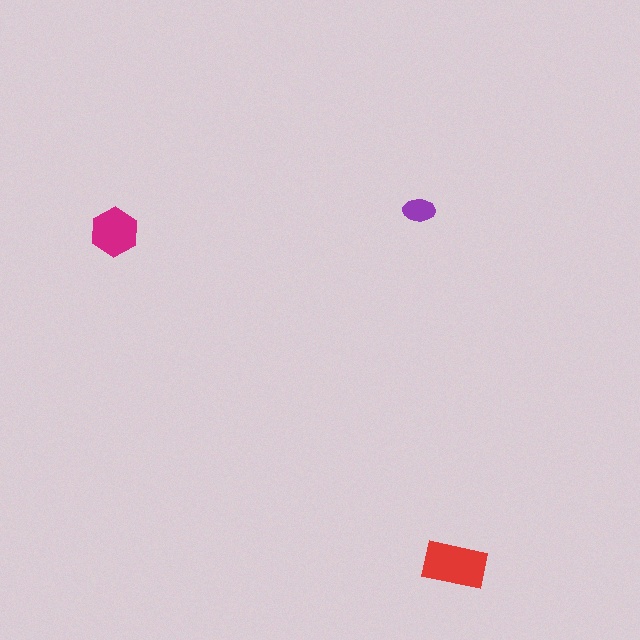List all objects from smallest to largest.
The purple ellipse, the magenta hexagon, the red rectangle.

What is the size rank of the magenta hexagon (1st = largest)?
2nd.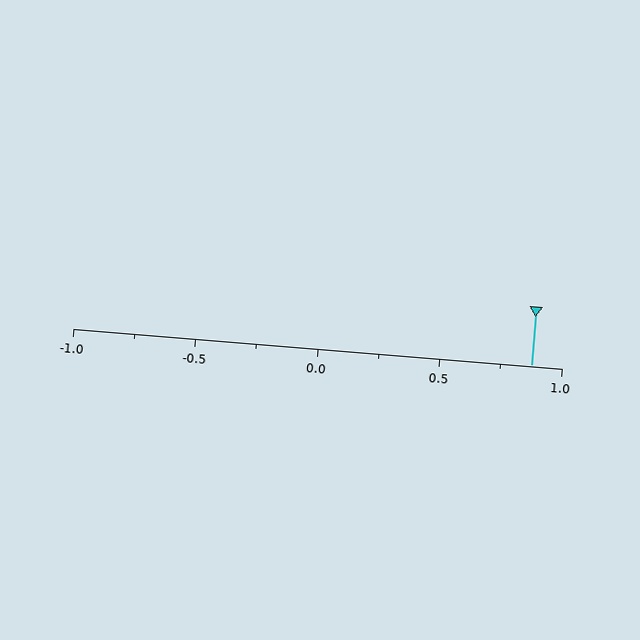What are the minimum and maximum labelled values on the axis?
The axis runs from -1.0 to 1.0.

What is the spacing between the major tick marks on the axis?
The major ticks are spaced 0.5 apart.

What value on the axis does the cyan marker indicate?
The marker indicates approximately 0.88.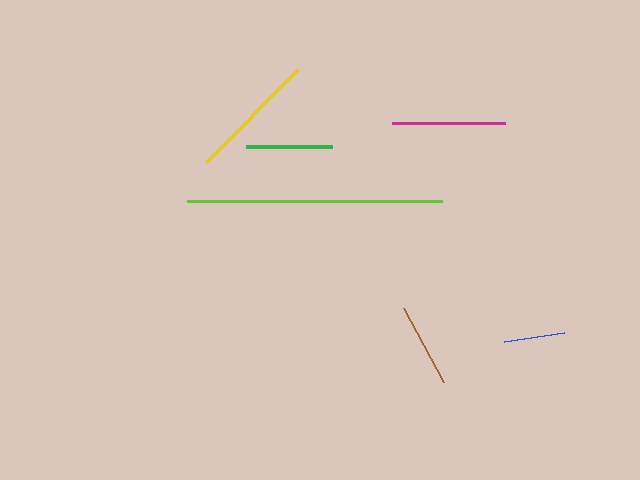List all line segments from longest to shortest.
From longest to shortest: lime, yellow, magenta, green, brown, blue.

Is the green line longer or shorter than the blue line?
The green line is longer than the blue line.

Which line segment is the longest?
The lime line is the longest at approximately 255 pixels.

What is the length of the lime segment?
The lime segment is approximately 255 pixels long.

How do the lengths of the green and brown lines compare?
The green and brown lines are approximately the same length.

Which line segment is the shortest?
The blue line is the shortest at approximately 61 pixels.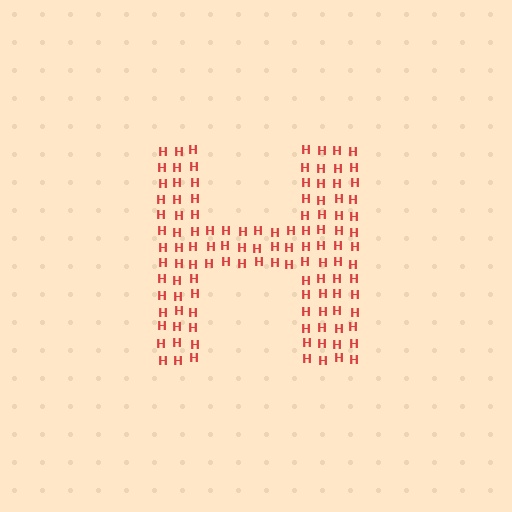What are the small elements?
The small elements are letter H's.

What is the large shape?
The large shape is the letter H.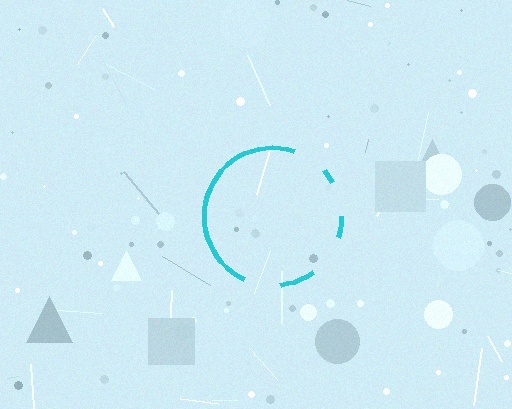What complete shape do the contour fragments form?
The contour fragments form a circle.